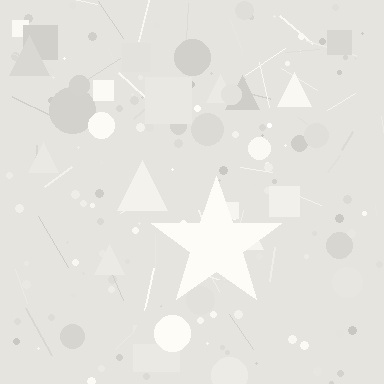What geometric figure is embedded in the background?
A star is embedded in the background.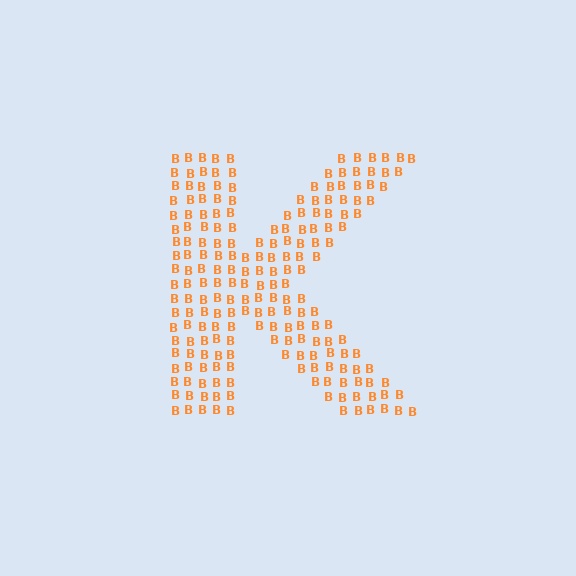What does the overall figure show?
The overall figure shows the letter K.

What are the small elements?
The small elements are letter B's.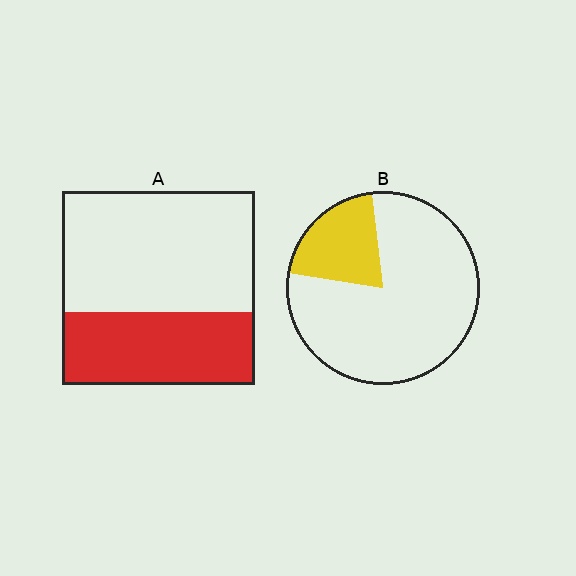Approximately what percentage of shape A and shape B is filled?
A is approximately 40% and B is approximately 20%.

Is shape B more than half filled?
No.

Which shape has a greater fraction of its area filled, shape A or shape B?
Shape A.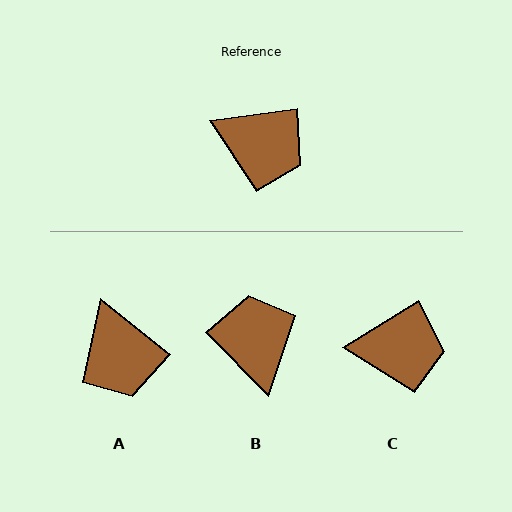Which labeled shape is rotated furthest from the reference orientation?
B, about 127 degrees away.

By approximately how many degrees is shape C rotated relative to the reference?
Approximately 24 degrees counter-clockwise.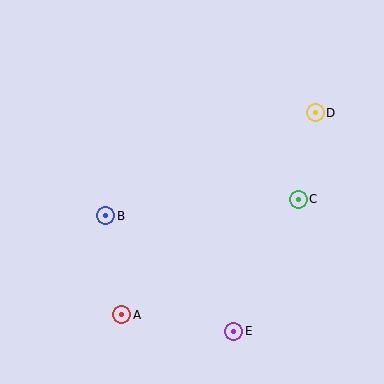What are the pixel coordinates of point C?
Point C is at (298, 200).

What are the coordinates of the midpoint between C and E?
The midpoint between C and E is at (266, 266).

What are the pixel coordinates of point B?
Point B is at (106, 216).